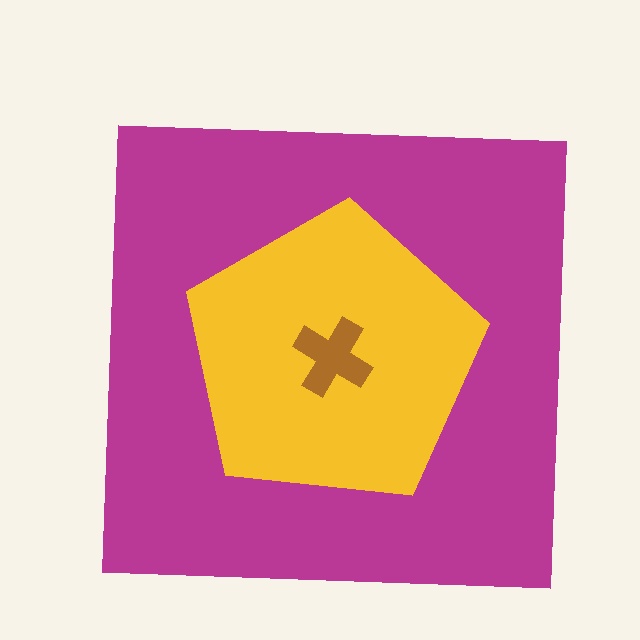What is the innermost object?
The brown cross.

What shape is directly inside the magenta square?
The yellow pentagon.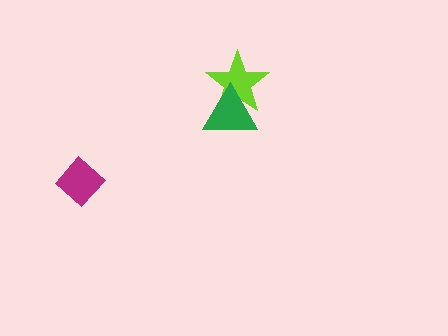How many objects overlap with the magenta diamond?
0 objects overlap with the magenta diamond.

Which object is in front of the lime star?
The green triangle is in front of the lime star.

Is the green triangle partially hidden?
No, no other shape covers it.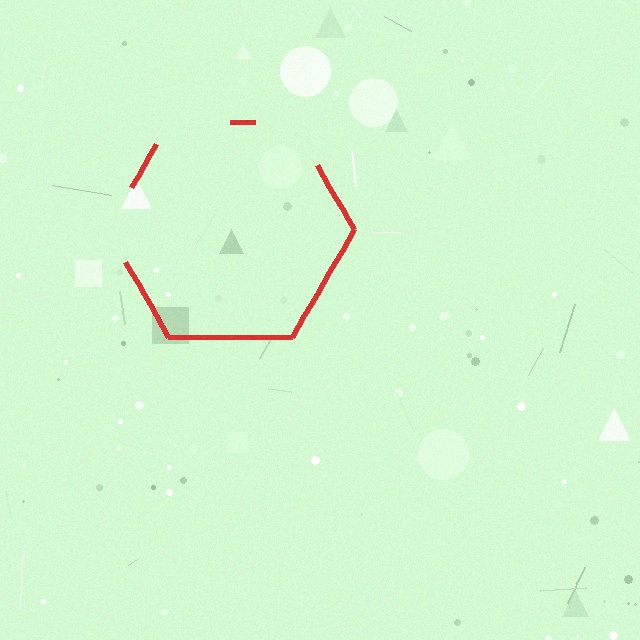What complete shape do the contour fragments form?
The contour fragments form a hexagon.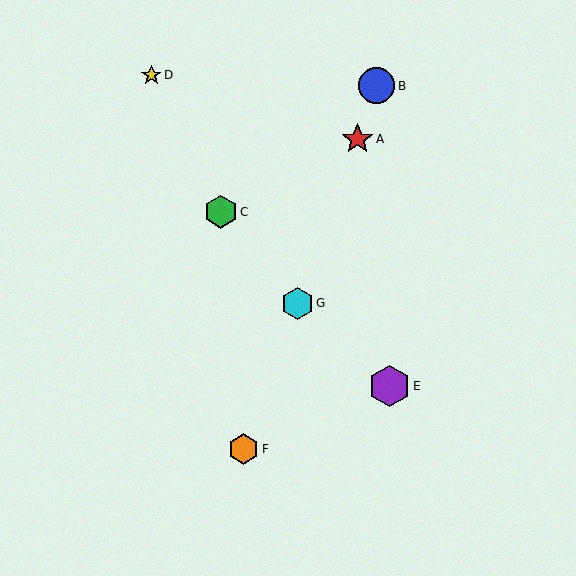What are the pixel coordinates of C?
Object C is at (221, 212).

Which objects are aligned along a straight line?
Objects A, B, F, G are aligned along a straight line.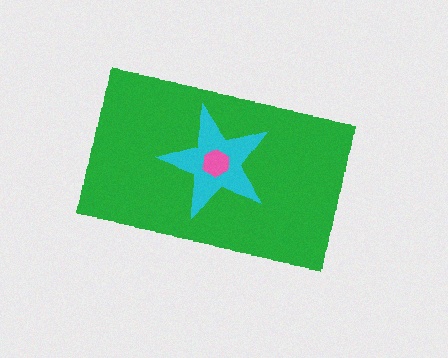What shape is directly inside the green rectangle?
The cyan star.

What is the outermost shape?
The green rectangle.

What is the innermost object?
The pink hexagon.